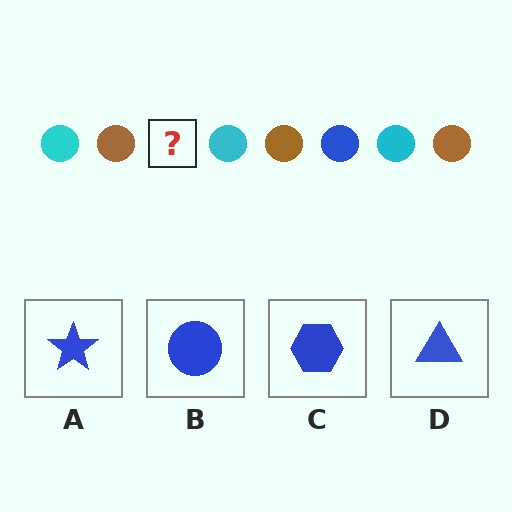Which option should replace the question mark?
Option B.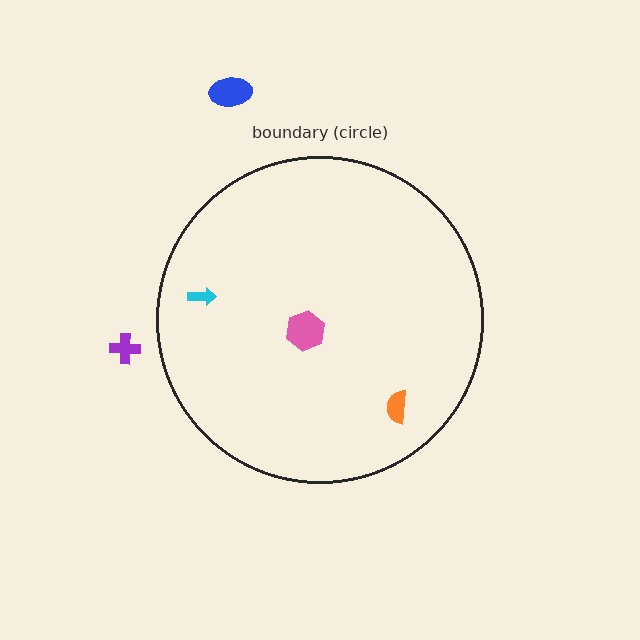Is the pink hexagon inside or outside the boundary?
Inside.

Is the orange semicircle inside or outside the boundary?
Inside.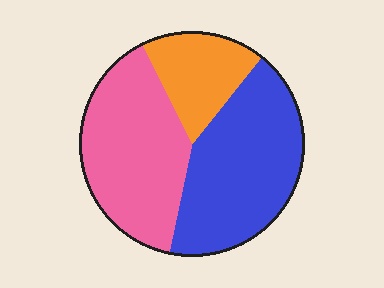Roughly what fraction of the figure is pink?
Pink covers about 40% of the figure.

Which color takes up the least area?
Orange, at roughly 20%.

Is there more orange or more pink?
Pink.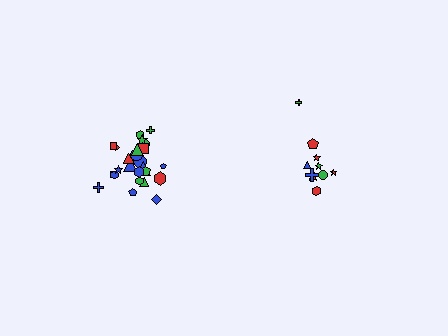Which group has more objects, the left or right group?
The left group.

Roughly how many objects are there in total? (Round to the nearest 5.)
Roughly 35 objects in total.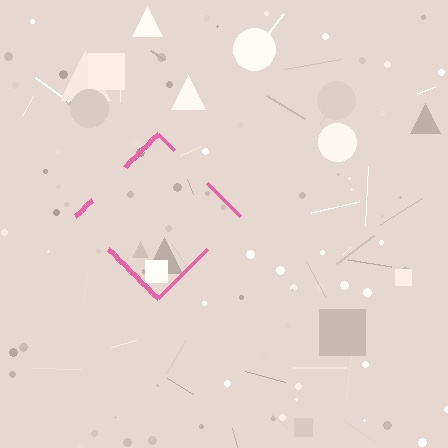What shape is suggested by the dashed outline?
The dashed outline suggests a diamond.